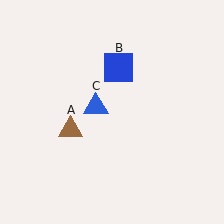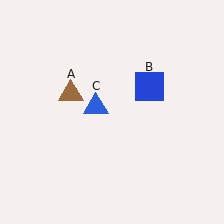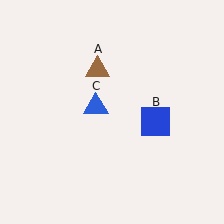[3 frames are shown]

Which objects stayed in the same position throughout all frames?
Blue triangle (object C) remained stationary.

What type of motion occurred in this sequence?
The brown triangle (object A), blue square (object B) rotated clockwise around the center of the scene.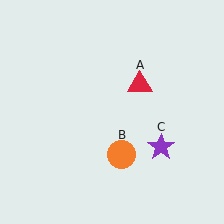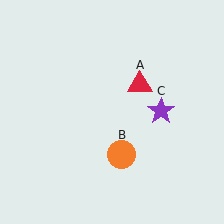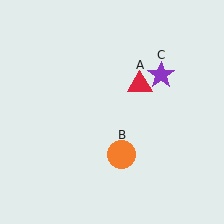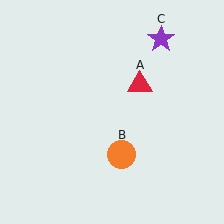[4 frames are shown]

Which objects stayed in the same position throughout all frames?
Red triangle (object A) and orange circle (object B) remained stationary.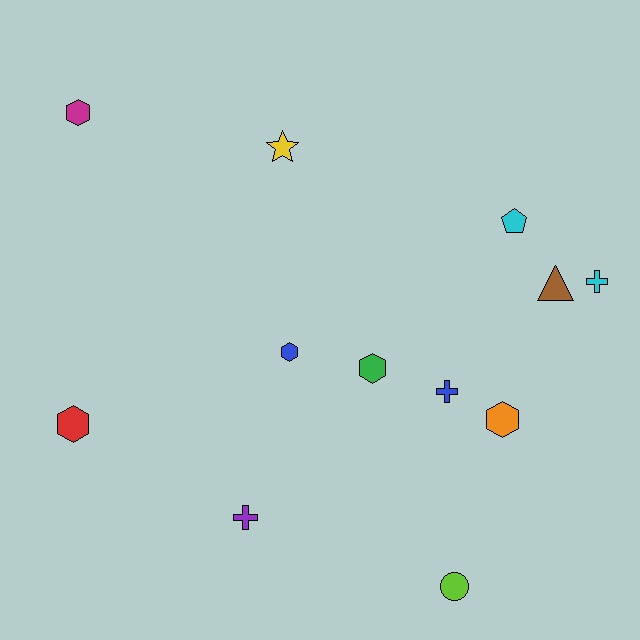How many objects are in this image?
There are 12 objects.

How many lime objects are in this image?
There is 1 lime object.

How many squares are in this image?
There are no squares.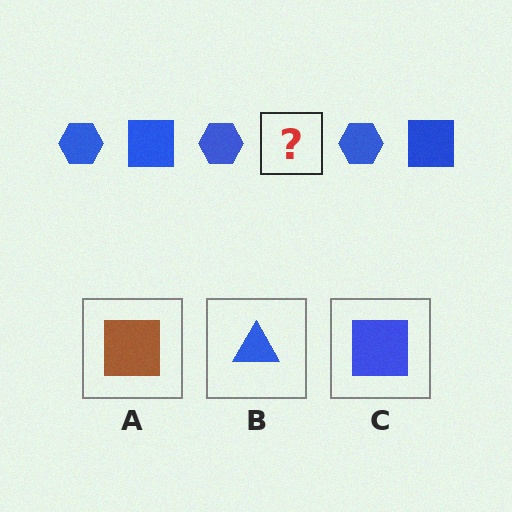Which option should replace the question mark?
Option C.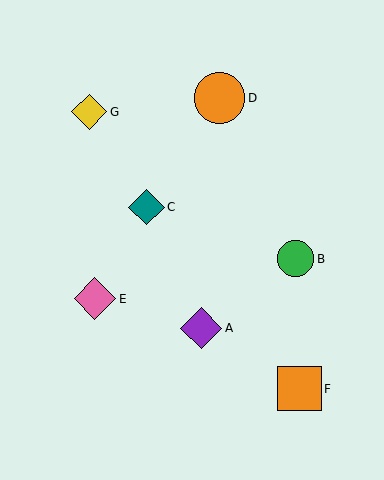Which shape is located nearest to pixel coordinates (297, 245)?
The green circle (labeled B) at (296, 259) is nearest to that location.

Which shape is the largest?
The orange circle (labeled D) is the largest.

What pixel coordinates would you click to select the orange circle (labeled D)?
Click at (220, 98) to select the orange circle D.